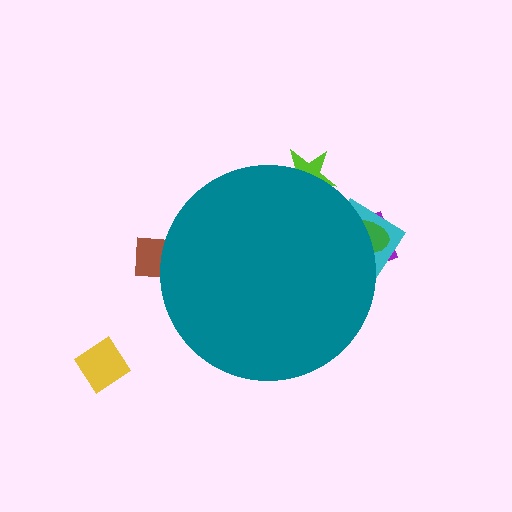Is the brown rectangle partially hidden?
Yes, the brown rectangle is partially hidden behind the teal circle.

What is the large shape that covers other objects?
A teal circle.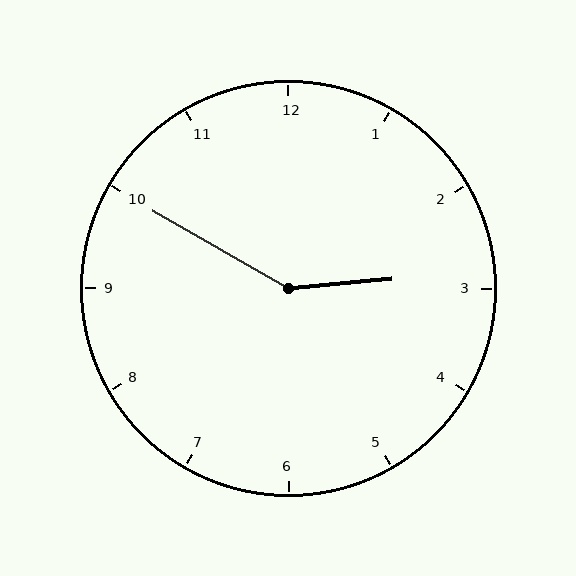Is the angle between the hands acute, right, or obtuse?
It is obtuse.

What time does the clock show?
2:50.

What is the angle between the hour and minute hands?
Approximately 145 degrees.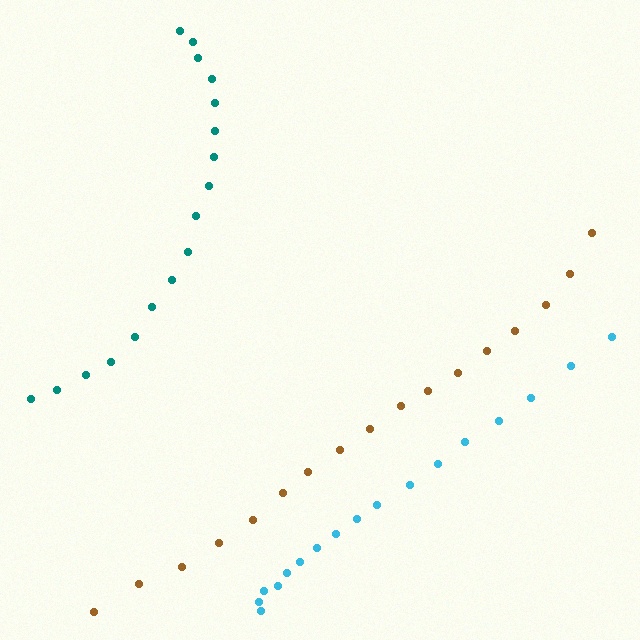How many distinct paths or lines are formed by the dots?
There are 3 distinct paths.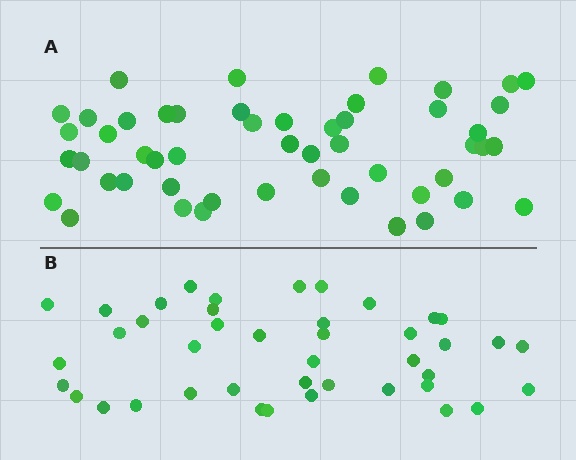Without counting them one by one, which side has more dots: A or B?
Region A (the top region) has more dots.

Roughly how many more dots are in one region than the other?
Region A has roughly 8 or so more dots than region B.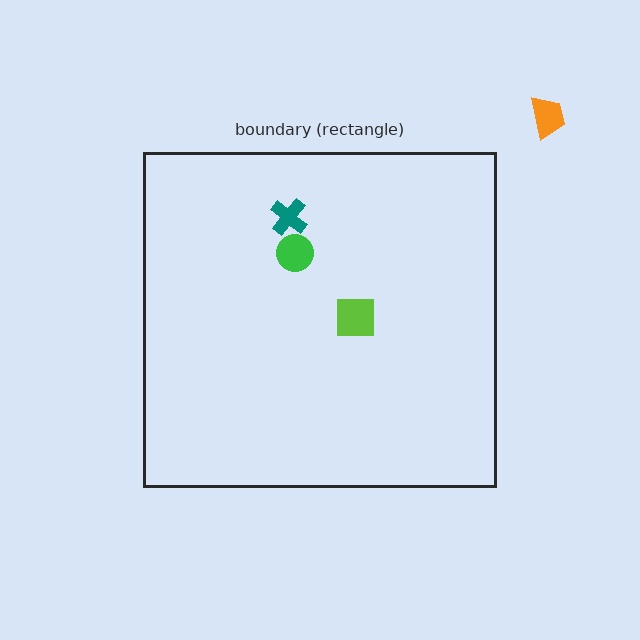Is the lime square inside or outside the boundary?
Inside.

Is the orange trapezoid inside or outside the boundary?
Outside.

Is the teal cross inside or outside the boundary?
Inside.